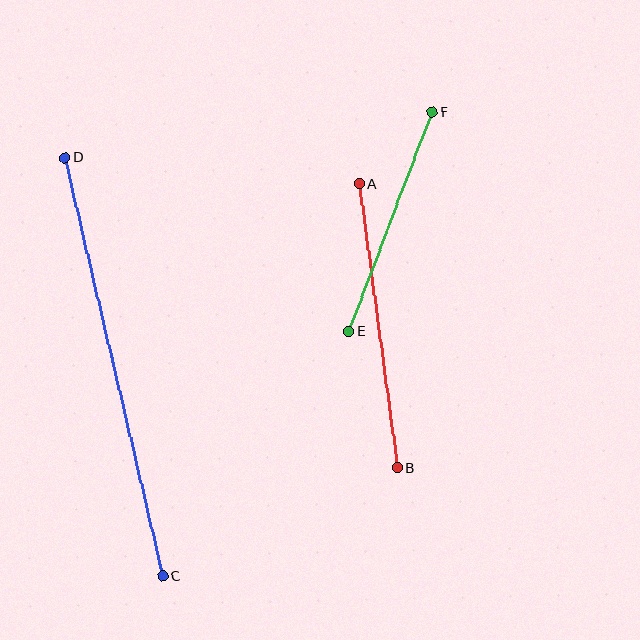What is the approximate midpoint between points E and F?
The midpoint is at approximately (391, 222) pixels.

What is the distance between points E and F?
The distance is approximately 235 pixels.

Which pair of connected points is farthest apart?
Points C and D are farthest apart.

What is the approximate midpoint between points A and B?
The midpoint is at approximately (378, 326) pixels.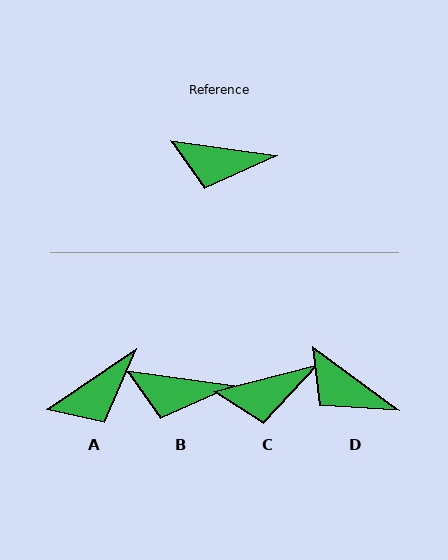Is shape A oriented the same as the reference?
No, it is off by about 42 degrees.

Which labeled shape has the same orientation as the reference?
B.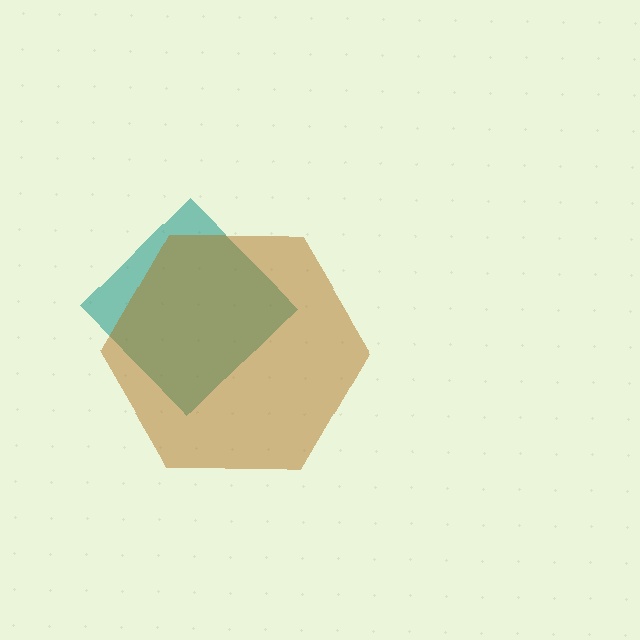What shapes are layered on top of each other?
The layered shapes are: a teal diamond, a brown hexagon.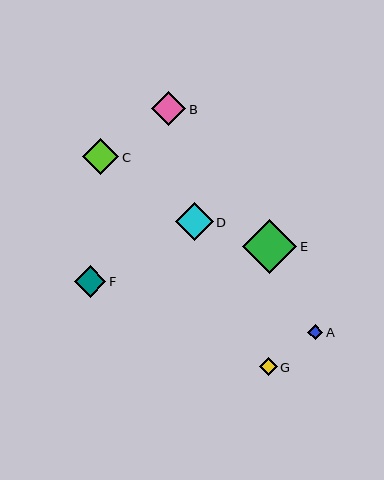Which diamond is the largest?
Diamond E is the largest with a size of approximately 54 pixels.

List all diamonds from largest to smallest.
From largest to smallest: E, D, C, B, F, G, A.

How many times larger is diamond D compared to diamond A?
Diamond D is approximately 2.5 times the size of diamond A.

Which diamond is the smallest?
Diamond A is the smallest with a size of approximately 15 pixels.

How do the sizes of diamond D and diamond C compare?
Diamond D and diamond C are approximately the same size.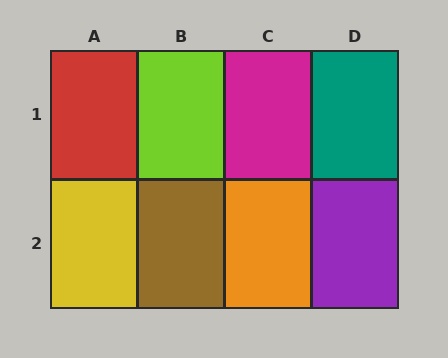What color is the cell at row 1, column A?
Red.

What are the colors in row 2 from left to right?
Yellow, brown, orange, purple.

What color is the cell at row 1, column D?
Teal.